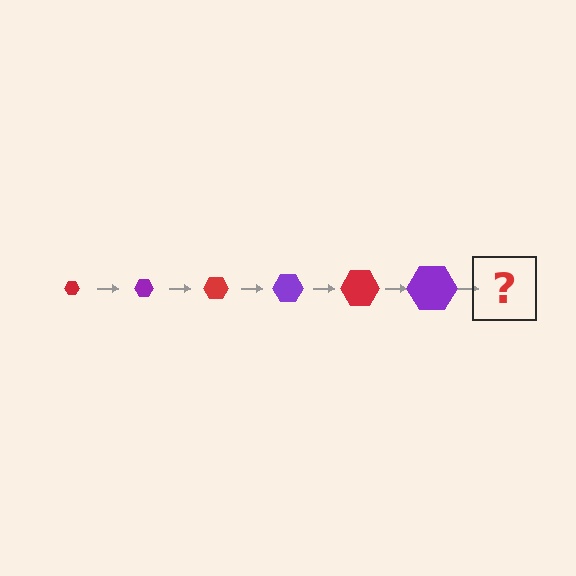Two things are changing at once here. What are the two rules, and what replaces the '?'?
The two rules are that the hexagon grows larger each step and the color cycles through red and purple. The '?' should be a red hexagon, larger than the previous one.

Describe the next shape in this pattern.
It should be a red hexagon, larger than the previous one.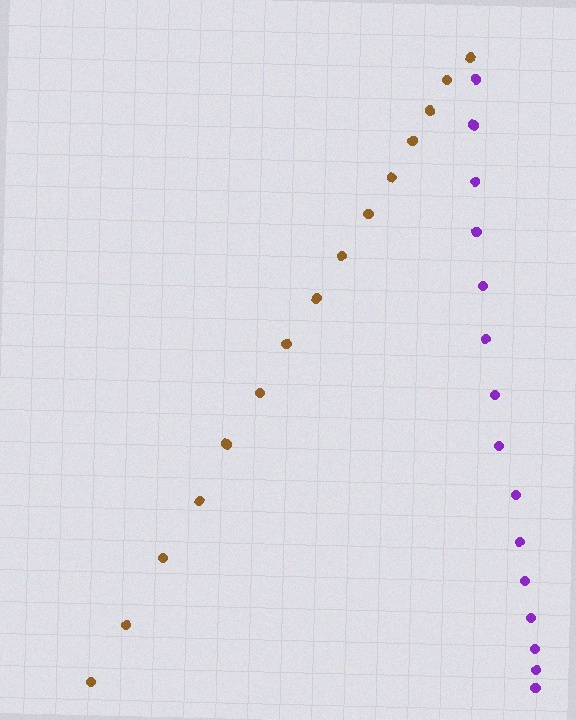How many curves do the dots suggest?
There are 2 distinct paths.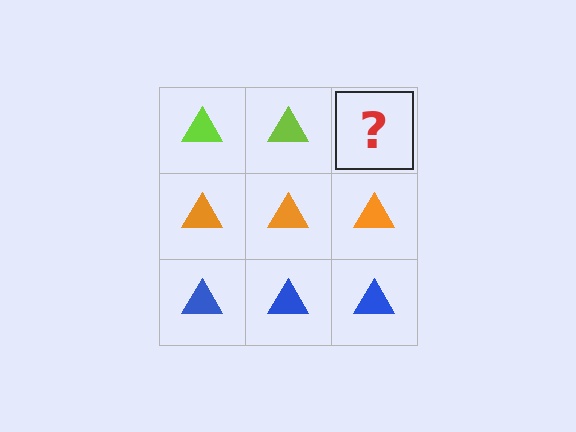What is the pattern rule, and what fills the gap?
The rule is that each row has a consistent color. The gap should be filled with a lime triangle.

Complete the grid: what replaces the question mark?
The question mark should be replaced with a lime triangle.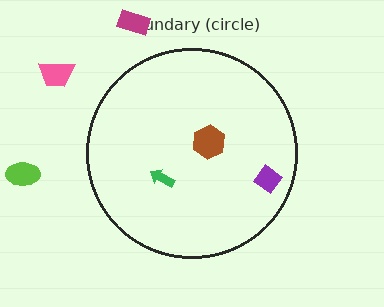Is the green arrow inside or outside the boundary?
Inside.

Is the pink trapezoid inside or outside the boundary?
Outside.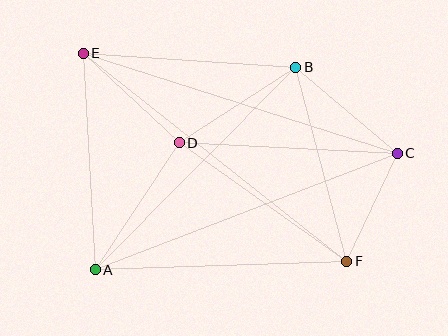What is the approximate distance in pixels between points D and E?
The distance between D and E is approximately 131 pixels.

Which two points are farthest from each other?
Points E and F are farthest from each other.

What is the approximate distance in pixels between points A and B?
The distance between A and B is approximately 285 pixels.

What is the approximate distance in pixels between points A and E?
The distance between A and E is approximately 217 pixels.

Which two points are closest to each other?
Points C and F are closest to each other.